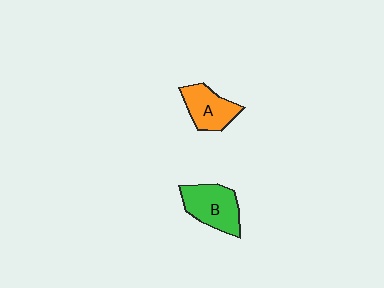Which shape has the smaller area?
Shape A (orange).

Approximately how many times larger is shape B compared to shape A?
Approximately 1.2 times.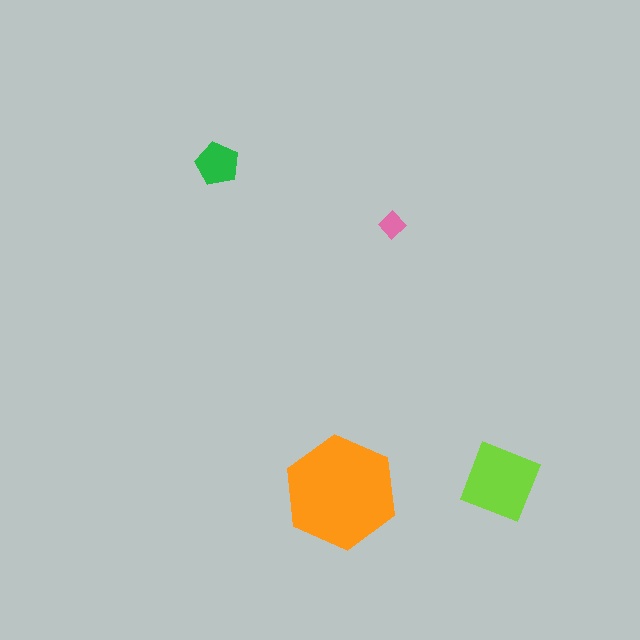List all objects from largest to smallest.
The orange hexagon, the lime square, the green pentagon, the pink diamond.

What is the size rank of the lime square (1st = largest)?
2nd.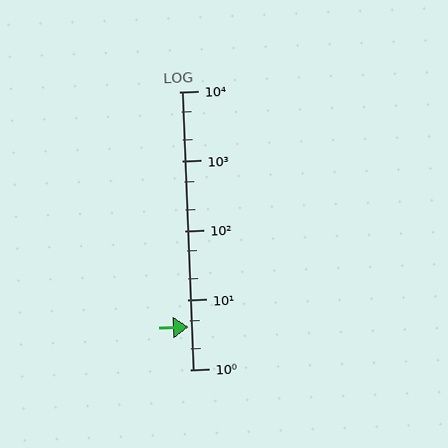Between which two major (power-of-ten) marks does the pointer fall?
The pointer is between 1 and 10.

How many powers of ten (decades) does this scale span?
The scale spans 4 decades, from 1 to 10000.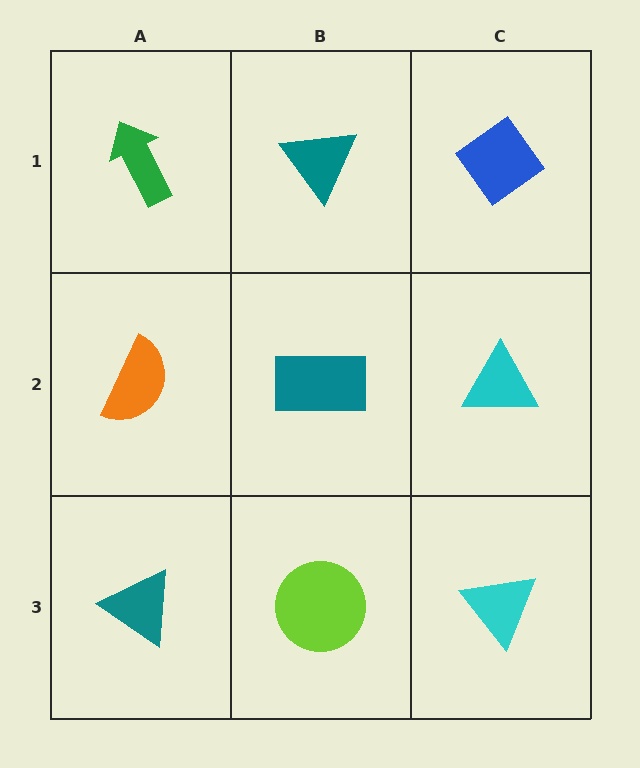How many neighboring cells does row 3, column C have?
2.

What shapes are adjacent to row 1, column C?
A cyan triangle (row 2, column C), a teal triangle (row 1, column B).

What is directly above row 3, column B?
A teal rectangle.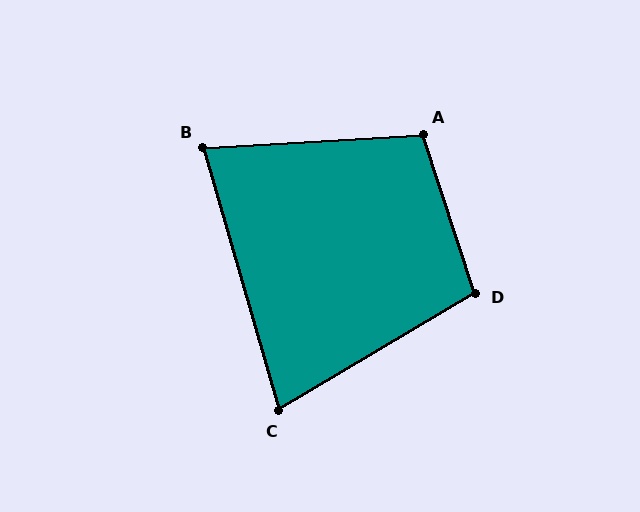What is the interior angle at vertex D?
Approximately 103 degrees (obtuse).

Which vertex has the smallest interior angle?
C, at approximately 75 degrees.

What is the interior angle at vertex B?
Approximately 77 degrees (acute).